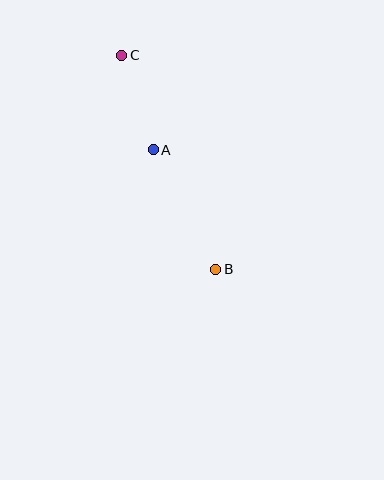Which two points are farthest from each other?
Points B and C are farthest from each other.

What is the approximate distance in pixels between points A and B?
The distance between A and B is approximately 135 pixels.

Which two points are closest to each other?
Points A and C are closest to each other.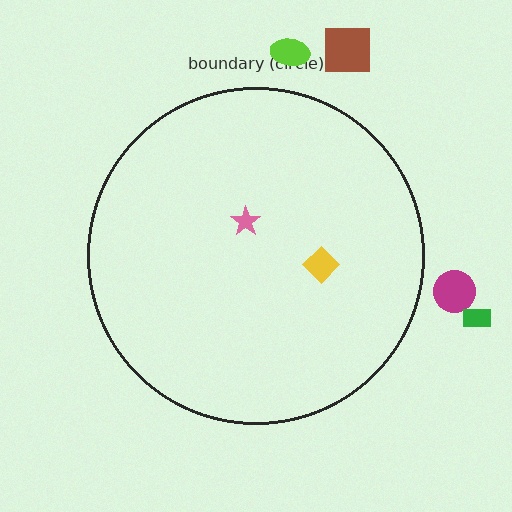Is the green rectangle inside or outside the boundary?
Outside.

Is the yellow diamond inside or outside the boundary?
Inside.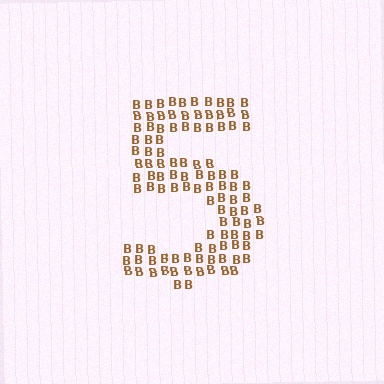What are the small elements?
The small elements are letter B's.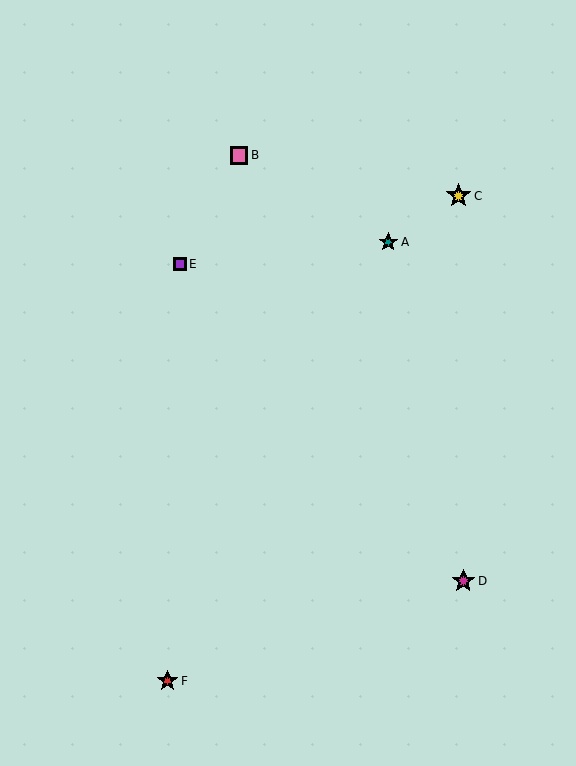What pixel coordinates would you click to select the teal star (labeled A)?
Click at (388, 242) to select the teal star A.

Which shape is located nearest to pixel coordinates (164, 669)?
The red star (labeled F) at (167, 681) is nearest to that location.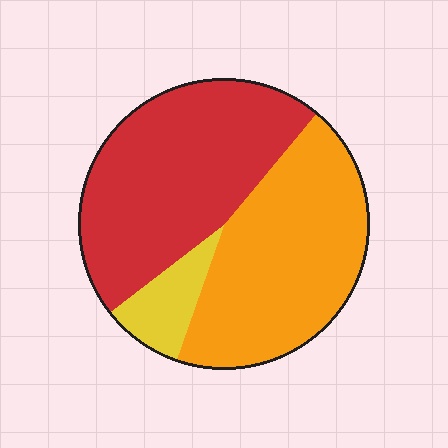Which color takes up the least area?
Yellow, at roughly 10%.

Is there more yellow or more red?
Red.